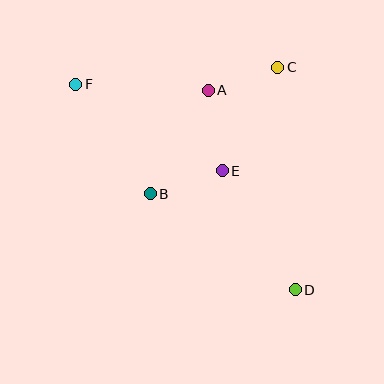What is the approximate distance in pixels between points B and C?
The distance between B and C is approximately 180 pixels.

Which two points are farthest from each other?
Points D and F are farthest from each other.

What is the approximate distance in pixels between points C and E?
The distance between C and E is approximately 118 pixels.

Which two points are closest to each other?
Points A and C are closest to each other.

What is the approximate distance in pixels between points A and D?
The distance between A and D is approximately 218 pixels.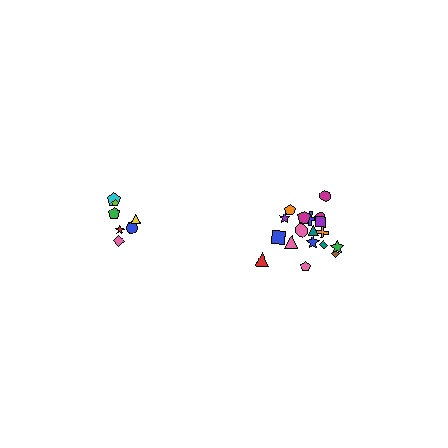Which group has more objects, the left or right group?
The right group.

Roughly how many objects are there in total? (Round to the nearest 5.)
Roughly 25 objects in total.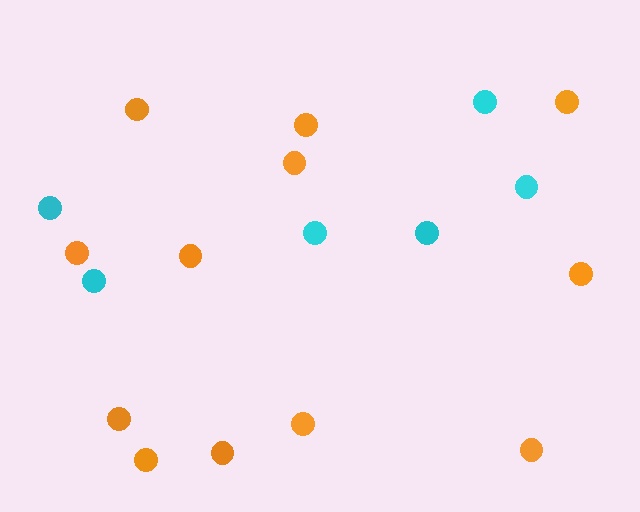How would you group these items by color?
There are 2 groups: one group of orange circles (12) and one group of cyan circles (6).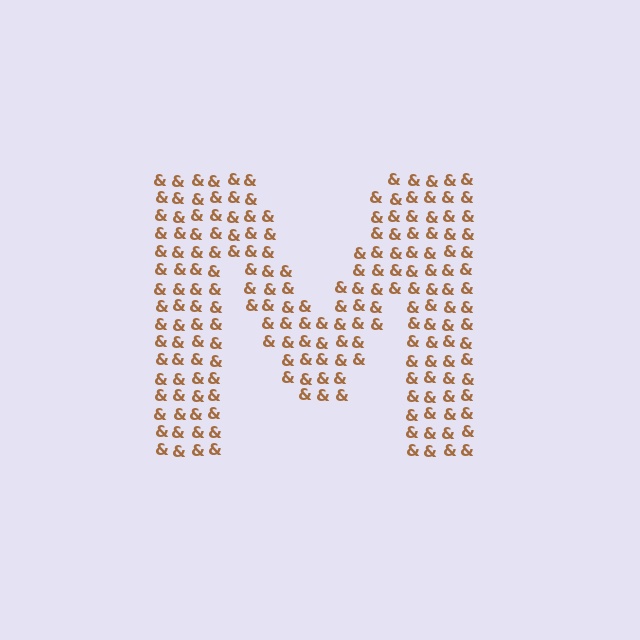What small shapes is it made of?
It is made of small ampersands.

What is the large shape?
The large shape is the letter M.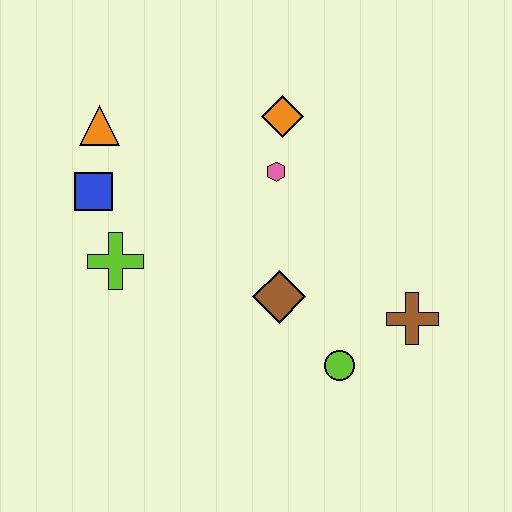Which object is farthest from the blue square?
The brown cross is farthest from the blue square.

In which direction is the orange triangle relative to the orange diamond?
The orange triangle is to the left of the orange diamond.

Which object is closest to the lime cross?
The blue square is closest to the lime cross.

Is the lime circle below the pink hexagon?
Yes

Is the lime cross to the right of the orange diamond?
No